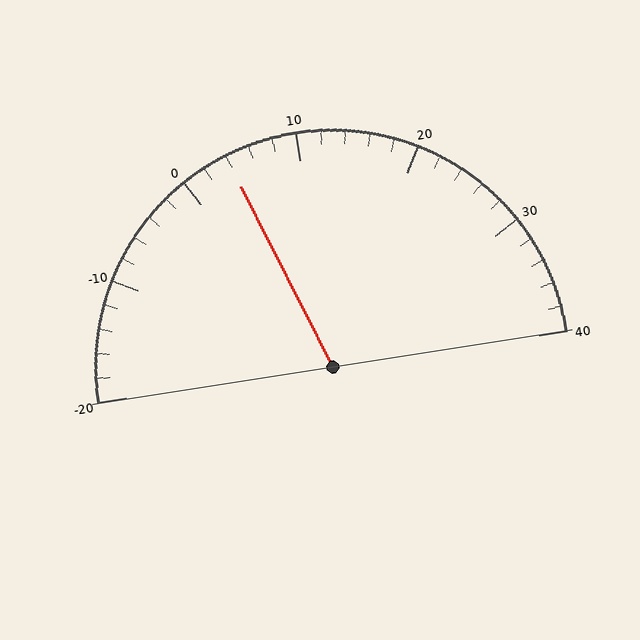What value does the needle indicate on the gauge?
The needle indicates approximately 4.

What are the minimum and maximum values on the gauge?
The gauge ranges from -20 to 40.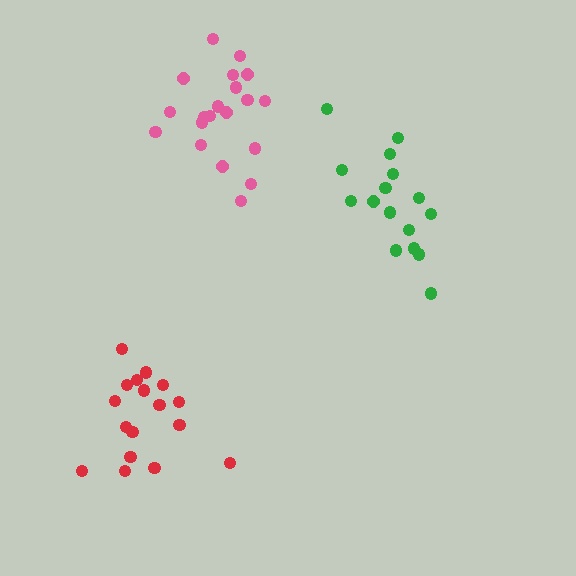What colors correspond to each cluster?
The clusters are colored: green, pink, red.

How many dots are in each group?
Group 1: 16 dots, Group 2: 20 dots, Group 3: 17 dots (53 total).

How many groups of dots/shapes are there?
There are 3 groups.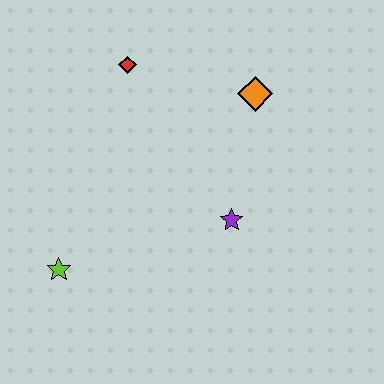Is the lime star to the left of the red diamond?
Yes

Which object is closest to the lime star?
The purple star is closest to the lime star.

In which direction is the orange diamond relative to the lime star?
The orange diamond is to the right of the lime star.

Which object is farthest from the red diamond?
The lime star is farthest from the red diamond.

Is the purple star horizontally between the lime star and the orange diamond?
Yes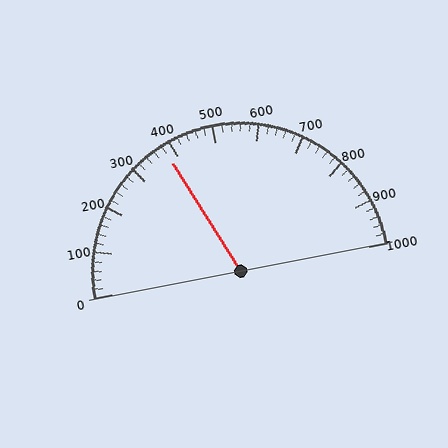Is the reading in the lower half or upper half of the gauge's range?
The reading is in the lower half of the range (0 to 1000).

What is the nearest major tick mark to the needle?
The nearest major tick mark is 400.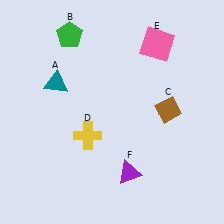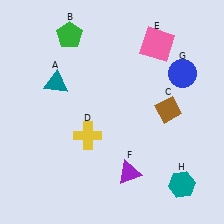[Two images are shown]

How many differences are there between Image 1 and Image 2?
There are 2 differences between the two images.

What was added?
A blue circle (G), a teal hexagon (H) were added in Image 2.